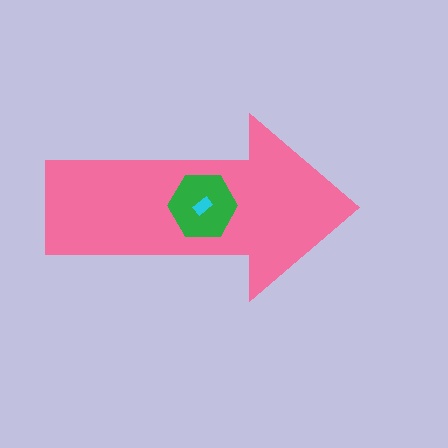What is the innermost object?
The cyan rectangle.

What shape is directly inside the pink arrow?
The green hexagon.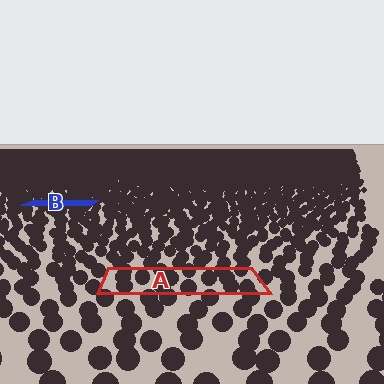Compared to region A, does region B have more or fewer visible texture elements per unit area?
Region B has more texture elements per unit area — they are packed more densely because it is farther away.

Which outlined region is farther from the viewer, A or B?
Region B is farther from the viewer — the texture elements inside it appear smaller and more densely packed.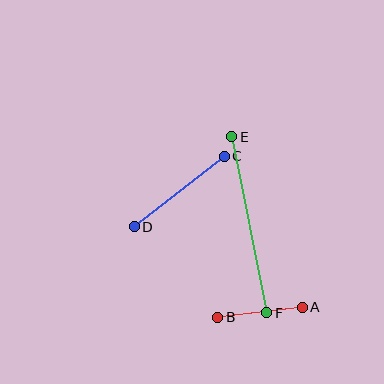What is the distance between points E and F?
The distance is approximately 179 pixels.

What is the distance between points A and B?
The distance is approximately 85 pixels.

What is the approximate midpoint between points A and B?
The midpoint is at approximately (260, 312) pixels.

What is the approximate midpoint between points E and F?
The midpoint is at approximately (249, 225) pixels.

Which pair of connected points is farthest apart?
Points E and F are farthest apart.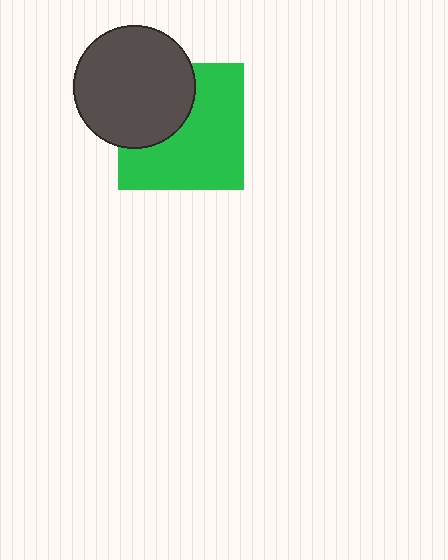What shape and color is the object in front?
The object in front is a dark gray circle.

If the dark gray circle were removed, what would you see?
You would see the complete green square.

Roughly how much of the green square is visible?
About half of it is visible (roughly 63%).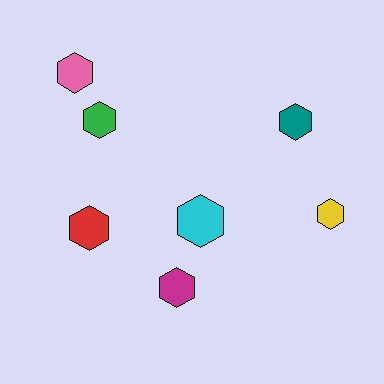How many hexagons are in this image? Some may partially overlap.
There are 7 hexagons.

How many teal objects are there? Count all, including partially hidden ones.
There is 1 teal object.